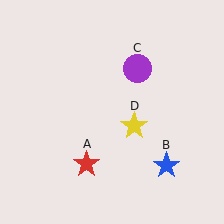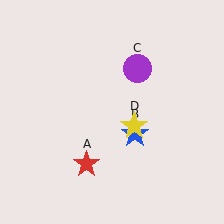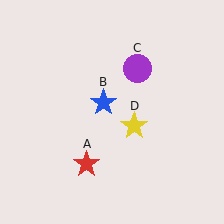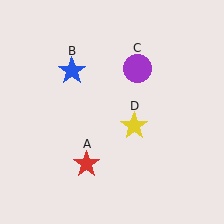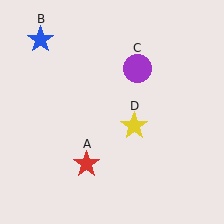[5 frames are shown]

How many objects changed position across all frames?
1 object changed position: blue star (object B).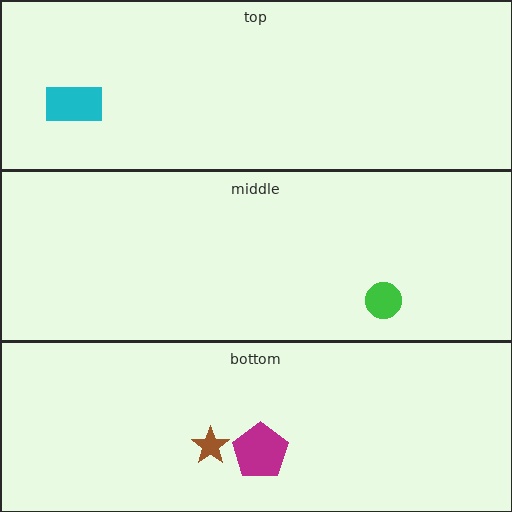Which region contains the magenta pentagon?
The bottom region.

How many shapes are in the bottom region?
2.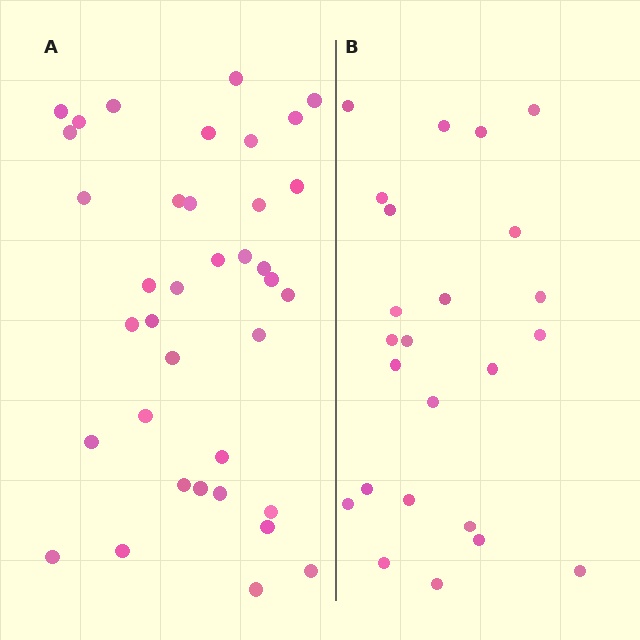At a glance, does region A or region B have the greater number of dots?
Region A (the left region) has more dots.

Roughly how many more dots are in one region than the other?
Region A has approximately 15 more dots than region B.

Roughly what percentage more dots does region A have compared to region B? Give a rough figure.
About 55% more.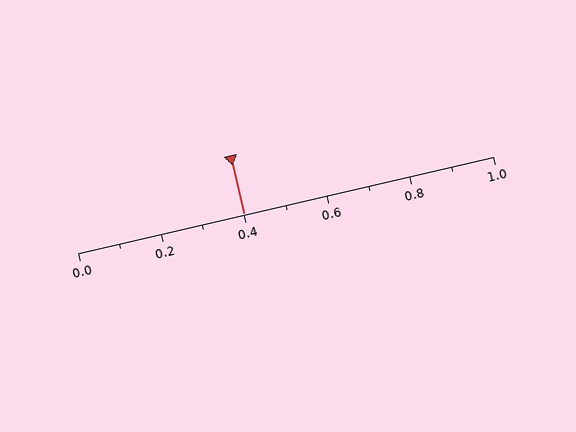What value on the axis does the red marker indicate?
The marker indicates approximately 0.4.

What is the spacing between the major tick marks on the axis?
The major ticks are spaced 0.2 apart.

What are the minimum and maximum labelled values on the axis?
The axis runs from 0.0 to 1.0.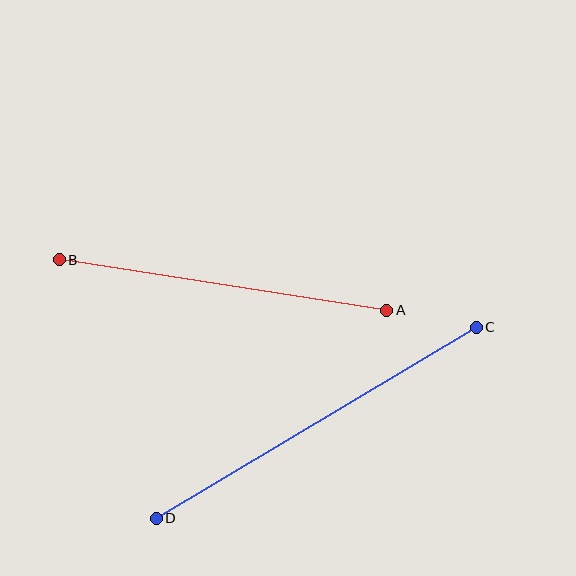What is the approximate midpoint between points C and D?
The midpoint is at approximately (316, 423) pixels.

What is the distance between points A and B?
The distance is approximately 331 pixels.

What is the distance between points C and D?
The distance is approximately 373 pixels.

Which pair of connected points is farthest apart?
Points C and D are farthest apart.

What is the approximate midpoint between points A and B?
The midpoint is at approximately (223, 285) pixels.